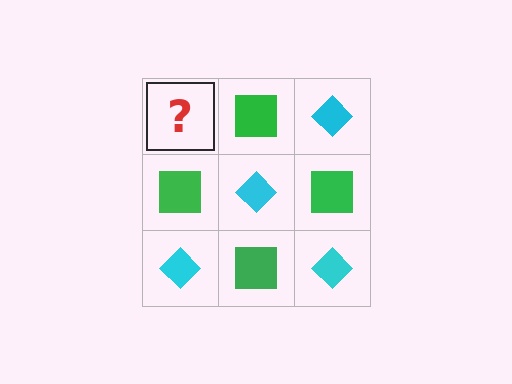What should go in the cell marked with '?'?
The missing cell should contain a cyan diamond.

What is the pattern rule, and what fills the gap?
The rule is that it alternates cyan diamond and green square in a checkerboard pattern. The gap should be filled with a cyan diamond.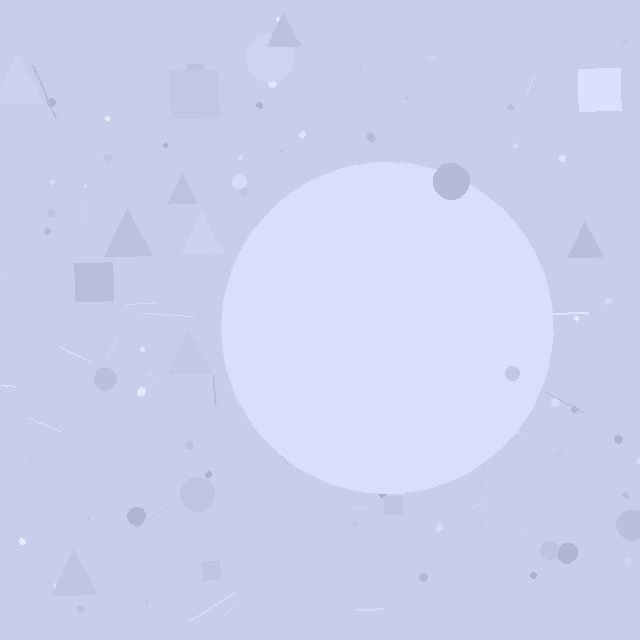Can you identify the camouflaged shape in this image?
The camouflaged shape is a circle.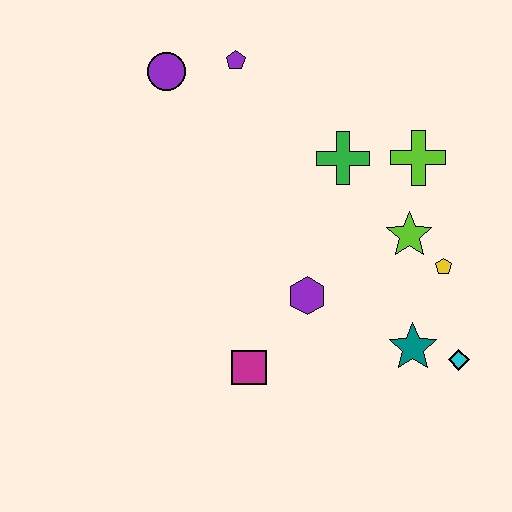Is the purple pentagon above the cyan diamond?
Yes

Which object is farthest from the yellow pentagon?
The purple circle is farthest from the yellow pentagon.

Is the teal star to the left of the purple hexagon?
No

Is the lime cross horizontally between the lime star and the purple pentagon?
No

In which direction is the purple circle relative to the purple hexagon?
The purple circle is above the purple hexagon.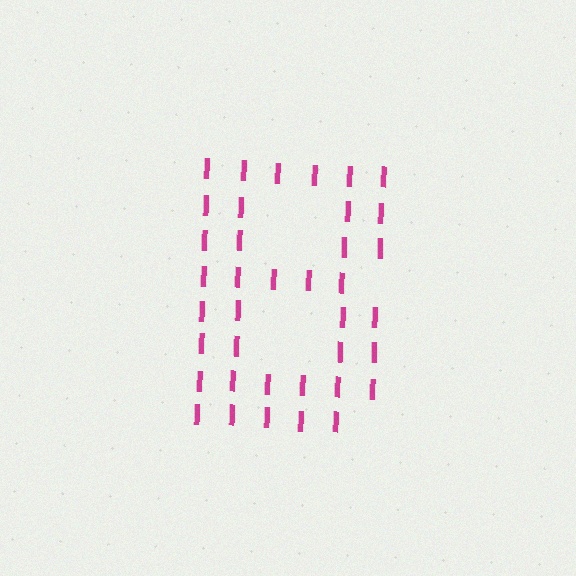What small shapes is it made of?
It is made of small letter I's.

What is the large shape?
The large shape is the letter B.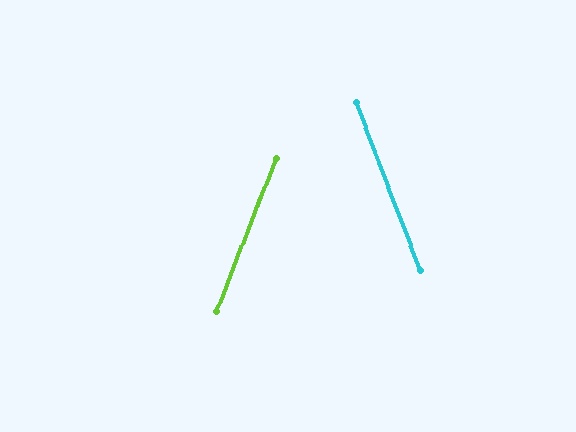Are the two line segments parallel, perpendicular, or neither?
Neither parallel nor perpendicular — they differ by about 42°.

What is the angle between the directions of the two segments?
Approximately 42 degrees.